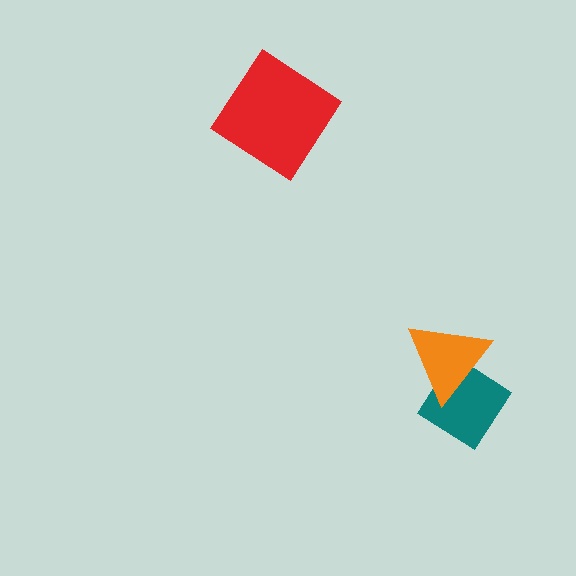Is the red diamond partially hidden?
No, no other shape covers it.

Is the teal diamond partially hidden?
Yes, it is partially covered by another shape.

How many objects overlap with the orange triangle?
1 object overlaps with the orange triangle.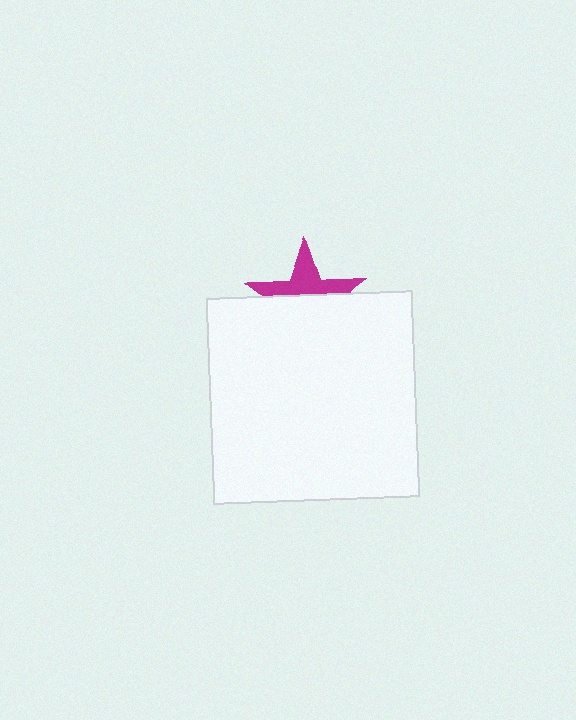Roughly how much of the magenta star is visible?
A small part of it is visible (roughly 44%).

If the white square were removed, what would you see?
You would see the complete magenta star.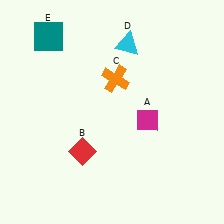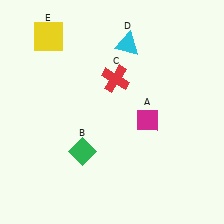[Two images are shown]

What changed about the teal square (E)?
In Image 1, E is teal. In Image 2, it changed to yellow.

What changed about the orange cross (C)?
In Image 1, C is orange. In Image 2, it changed to red.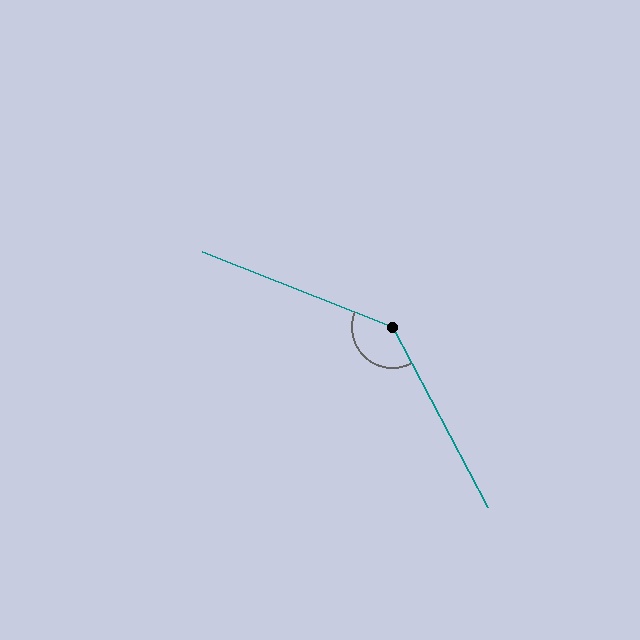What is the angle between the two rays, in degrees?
Approximately 139 degrees.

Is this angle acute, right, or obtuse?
It is obtuse.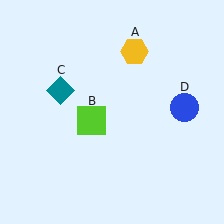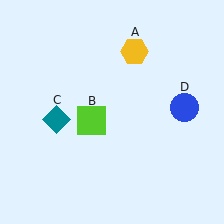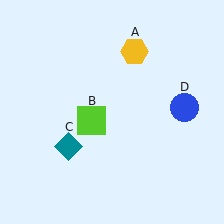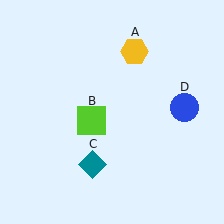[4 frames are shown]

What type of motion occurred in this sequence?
The teal diamond (object C) rotated counterclockwise around the center of the scene.